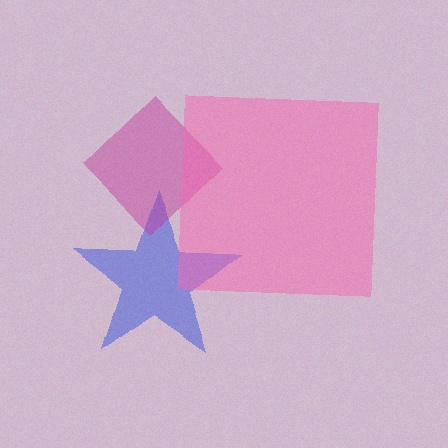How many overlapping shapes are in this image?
There are 3 overlapping shapes in the image.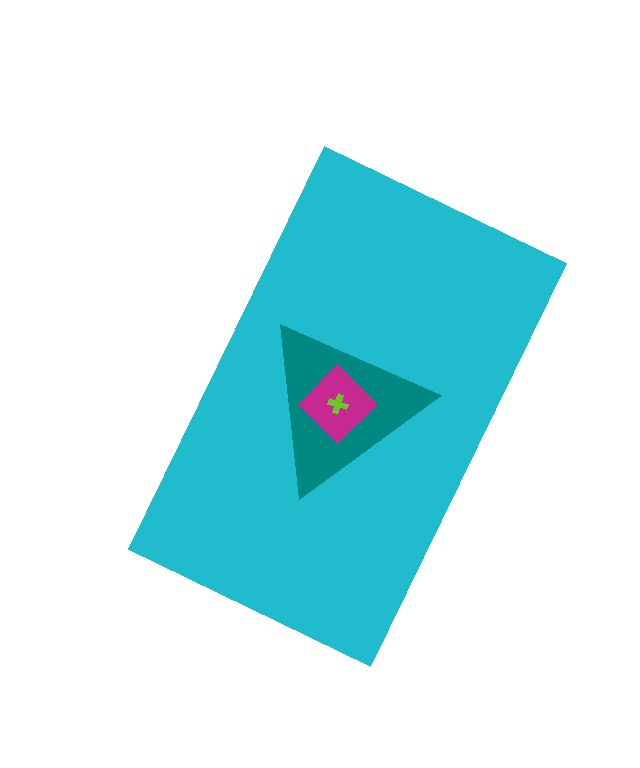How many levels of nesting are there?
4.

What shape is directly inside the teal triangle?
The magenta diamond.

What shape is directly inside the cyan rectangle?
The teal triangle.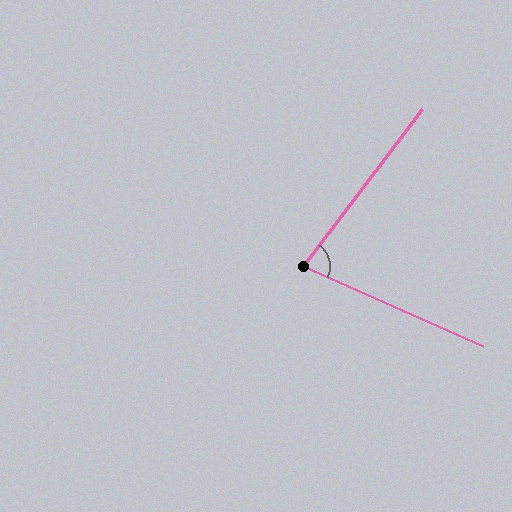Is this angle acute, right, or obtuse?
It is acute.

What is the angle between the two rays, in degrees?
Approximately 77 degrees.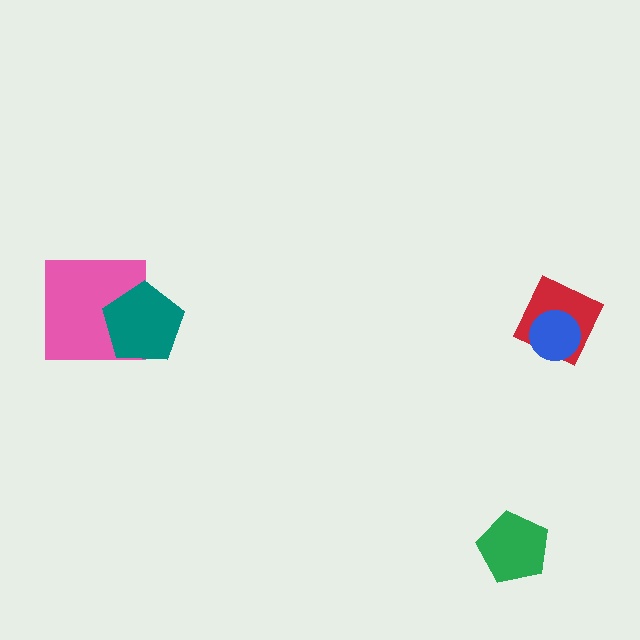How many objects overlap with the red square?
1 object overlaps with the red square.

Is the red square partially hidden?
Yes, it is partially covered by another shape.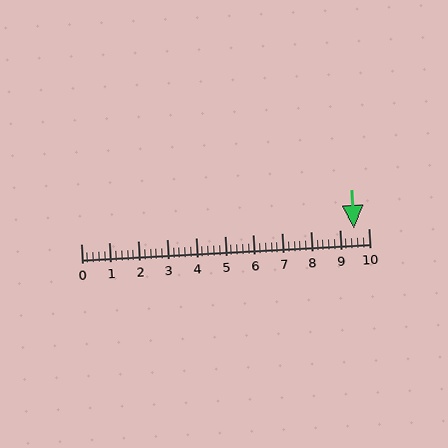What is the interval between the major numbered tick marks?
The major tick marks are spaced 1 units apart.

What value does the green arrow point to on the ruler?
The green arrow points to approximately 9.5.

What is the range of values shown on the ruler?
The ruler shows values from 0 to 10.